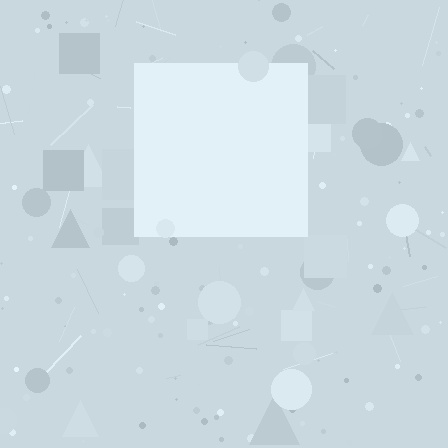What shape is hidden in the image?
A square is hidden in the image.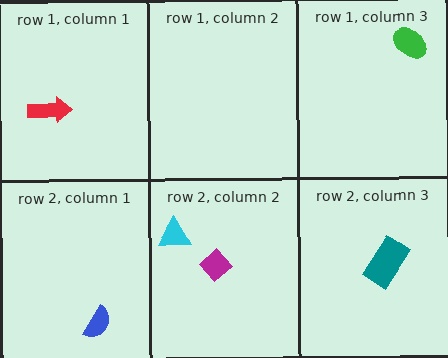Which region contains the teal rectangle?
The row 2, column 3 region.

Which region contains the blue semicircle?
The row 2, column 1 region.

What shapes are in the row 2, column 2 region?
The cyan triangle, the magenta diamond.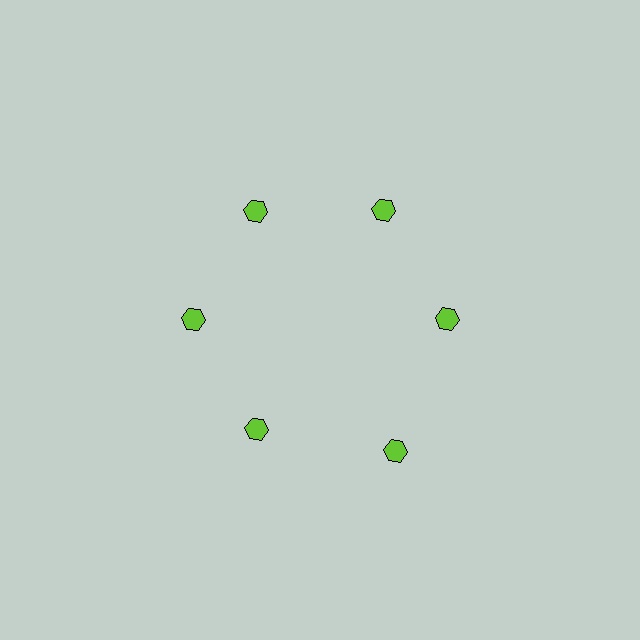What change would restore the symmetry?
The symmetry would be restored by moving it inward, back onto the ring so that all 6 hexagons sit at equal angles and equal distance from the center.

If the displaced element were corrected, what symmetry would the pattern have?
It would have 6-fold rotational symmetry — the pattern would map onto itself every 60 degrees.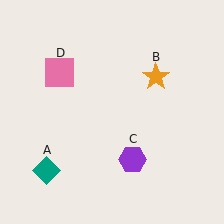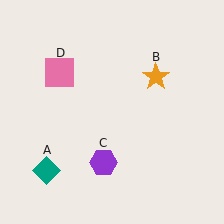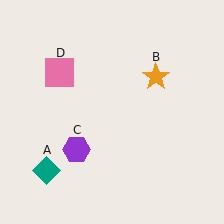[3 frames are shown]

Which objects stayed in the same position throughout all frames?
Teal diamond (object A) and orange star (object B) and pink square (object D) remained stationary.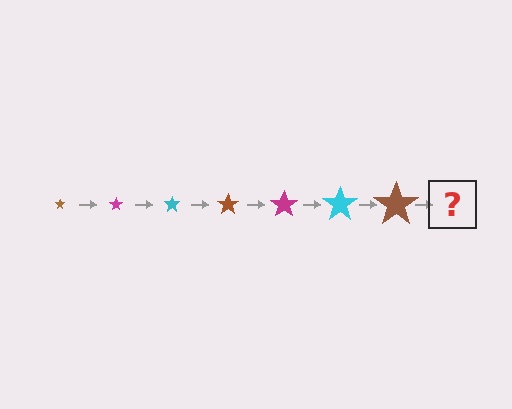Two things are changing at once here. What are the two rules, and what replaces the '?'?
The two rules are that the star grows larger each step and the color cycles through brown, magenta, and cyan. The '?' should be a magenta star, larger than the previous one.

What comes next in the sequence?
The next element should be a magenta star, larger than the previous one.